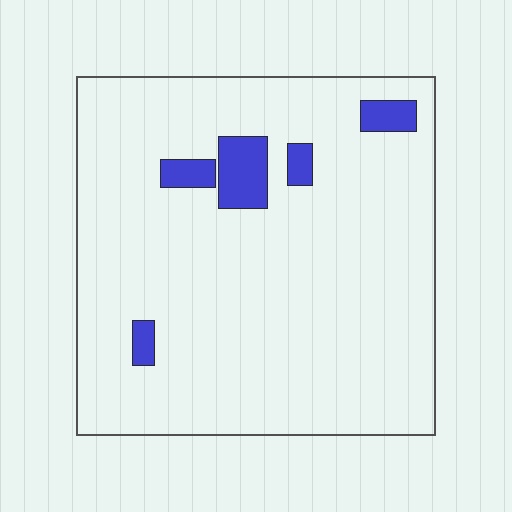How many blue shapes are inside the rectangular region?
5.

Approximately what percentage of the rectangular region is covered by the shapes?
Approximately 5%.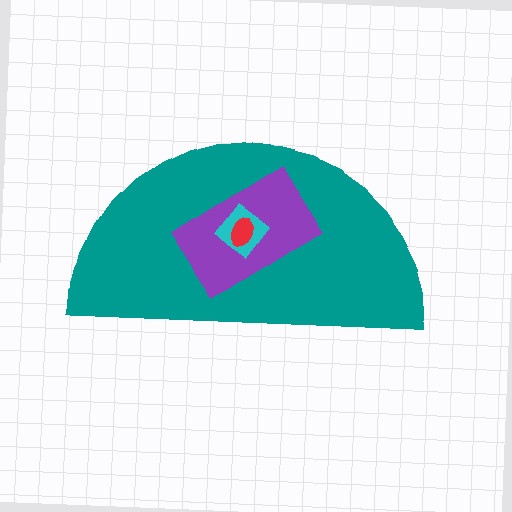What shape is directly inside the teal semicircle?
The purple rectangle.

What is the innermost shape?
The red ellipse.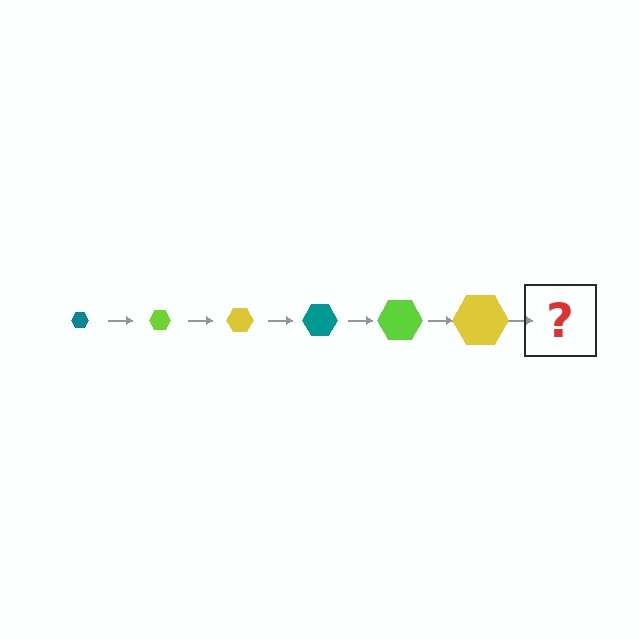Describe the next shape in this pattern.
It should be a teal hexagon, larger than the previous one.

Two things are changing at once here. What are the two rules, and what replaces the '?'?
The two rules are that the hexagon grows larger each step and the color cycles through teal, lime, and yellow. The '?' should be a teal hexagon, larger than the previous one.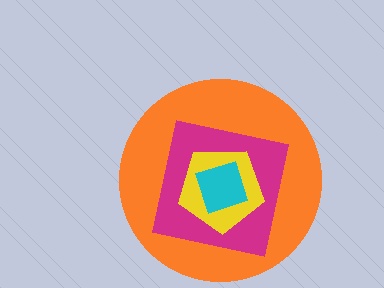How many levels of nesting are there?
4.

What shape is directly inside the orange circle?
The magenta square.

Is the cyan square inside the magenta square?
Yes.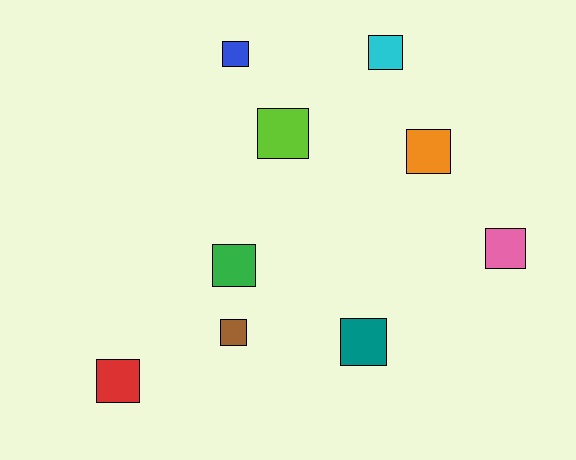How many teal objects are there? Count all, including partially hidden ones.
There is 1 teal object.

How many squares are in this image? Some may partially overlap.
There are 9 squares.